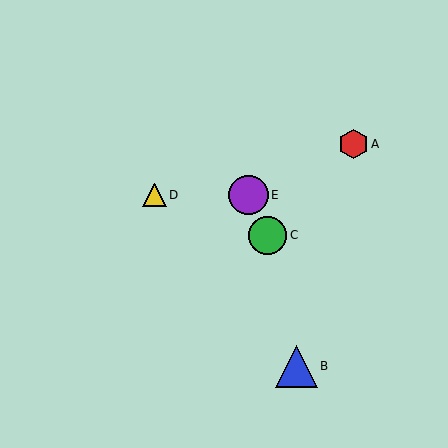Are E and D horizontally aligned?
Yes, both are at y≈195.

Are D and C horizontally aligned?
No, D is at y≈195 and C is at y≈235.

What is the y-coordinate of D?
Object D is at y≈195.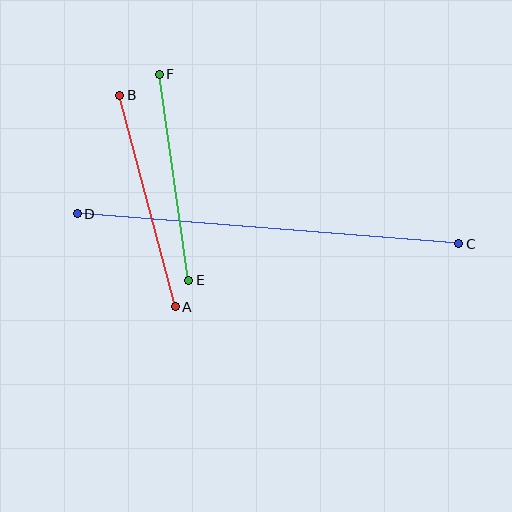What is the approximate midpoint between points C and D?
The midpoint is at approximately (268, 229) pixels.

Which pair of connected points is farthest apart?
Points C and D are farthest apart.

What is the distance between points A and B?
The distance is approximately 219 pixels.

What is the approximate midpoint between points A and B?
The midpoint is at approximately (147, 201) pixels.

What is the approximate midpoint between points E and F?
The midpoint is at approximately (174, 177) pixels.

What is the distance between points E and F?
The distance is approximately 208 pixels.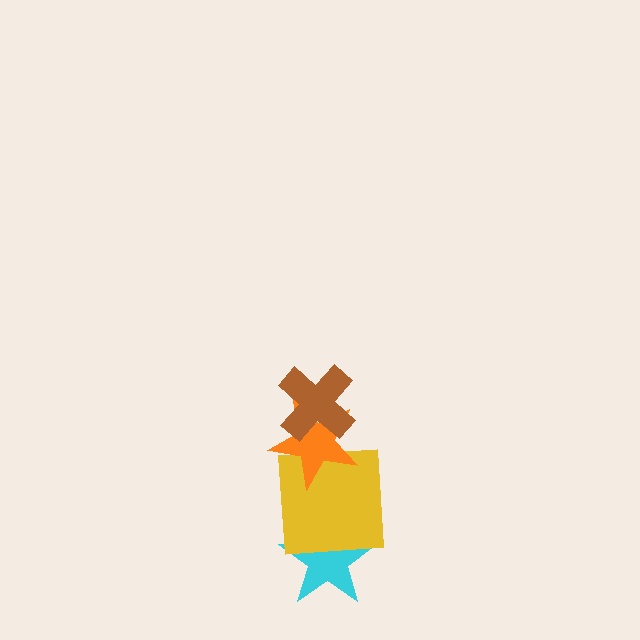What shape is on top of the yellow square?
The orange star is on top of the yellow square.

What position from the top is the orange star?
The orange star is 2nd from the top.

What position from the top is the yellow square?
The yellow square is 3rd from the top.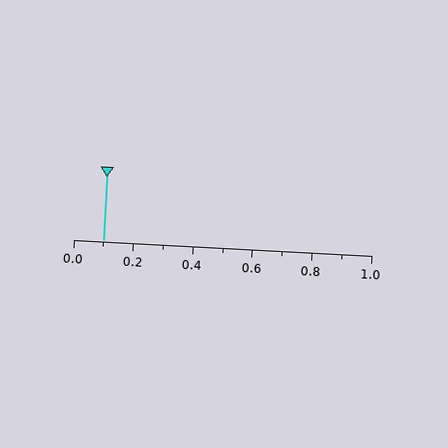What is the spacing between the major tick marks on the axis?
The major ticks are spaced 0.2 apart.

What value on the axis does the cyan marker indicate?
The marker indicates approximately 0.1.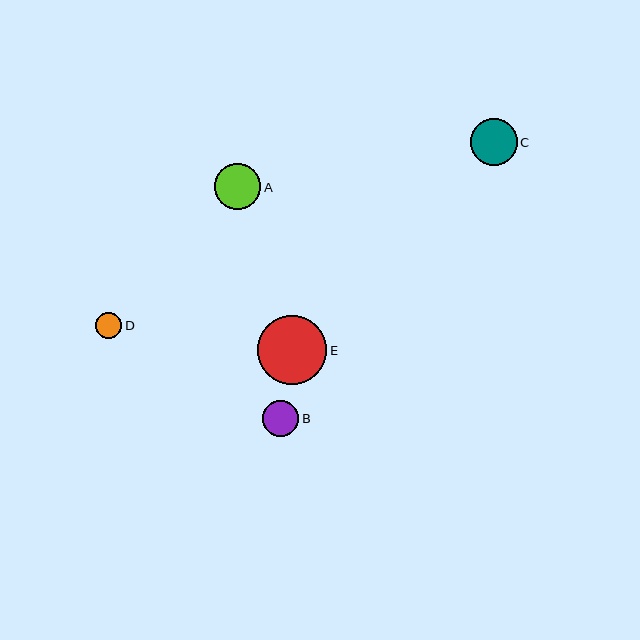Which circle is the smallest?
Circle D is the smallest with a size of approximately 26 pixels.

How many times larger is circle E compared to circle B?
Circle E is approximately 1.9 times the size of circle B.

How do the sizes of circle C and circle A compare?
Circle C and circle A are approximately the same size.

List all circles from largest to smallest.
From largest to smallest: E, C, A, B, D.